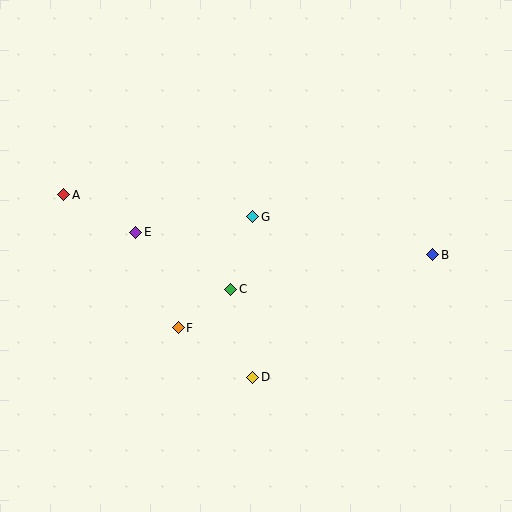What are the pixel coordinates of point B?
Point B is at (433, 255).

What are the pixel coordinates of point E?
Point E is at (136, 232).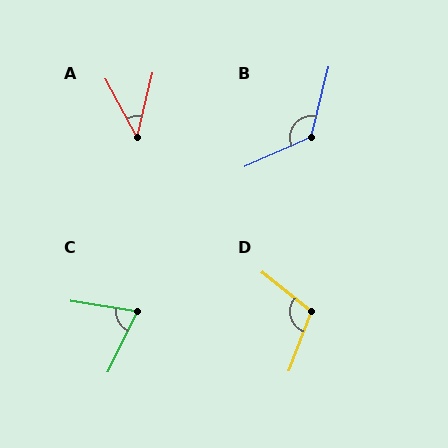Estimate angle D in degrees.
Approximately 108 degrees.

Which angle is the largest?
B, at approximately 128 degrees.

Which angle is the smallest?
A, at approximately 42 degrees.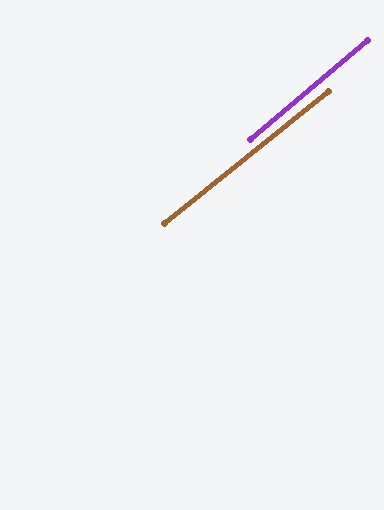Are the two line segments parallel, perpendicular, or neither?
Parallel — their directions differ by only 1.7°.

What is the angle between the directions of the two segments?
Approximately 2 degrees.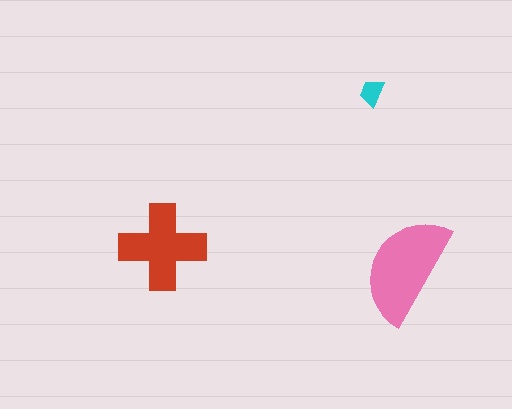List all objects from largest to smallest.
The pink semicircle, the red cross, the cyan trapezoid.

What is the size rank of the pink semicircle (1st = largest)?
1st.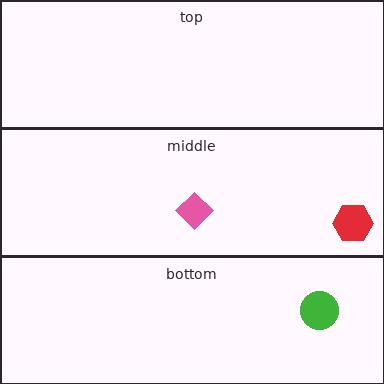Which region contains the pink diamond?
The middle region.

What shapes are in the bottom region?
The green circle.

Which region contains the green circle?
The bottom region.